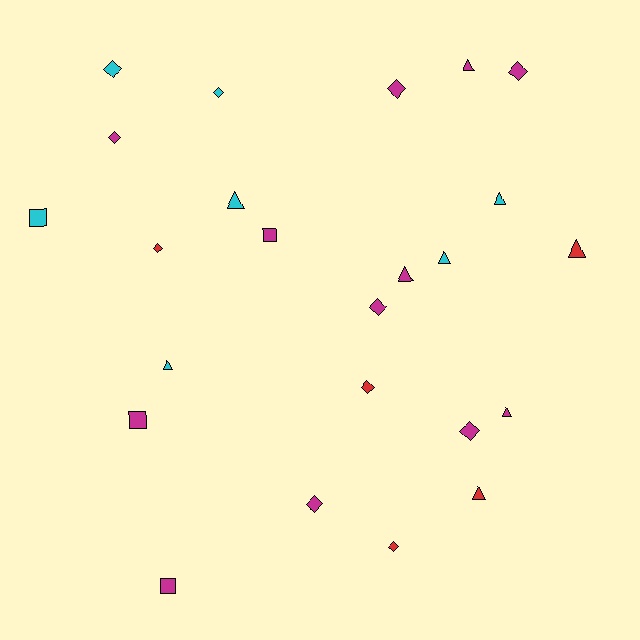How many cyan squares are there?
There is 1 cyan square.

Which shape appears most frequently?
Diamond, with 11 objects.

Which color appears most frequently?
Magenta, with 12 objects.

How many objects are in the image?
There are 24 objects.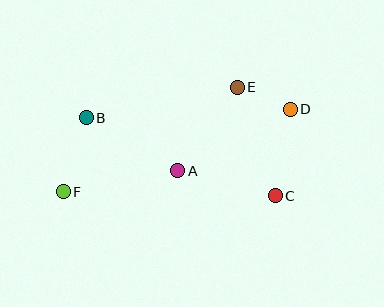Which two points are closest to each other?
Points D and E are closest to each other.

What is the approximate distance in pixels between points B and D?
The distance between B and D is approximately 204 pixels.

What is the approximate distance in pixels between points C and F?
The distance between C and F is approximately 212 pixels.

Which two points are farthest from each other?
Points D and F are farthest from each other.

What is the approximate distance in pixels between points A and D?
The distance between A and D is approximately 128 pixels.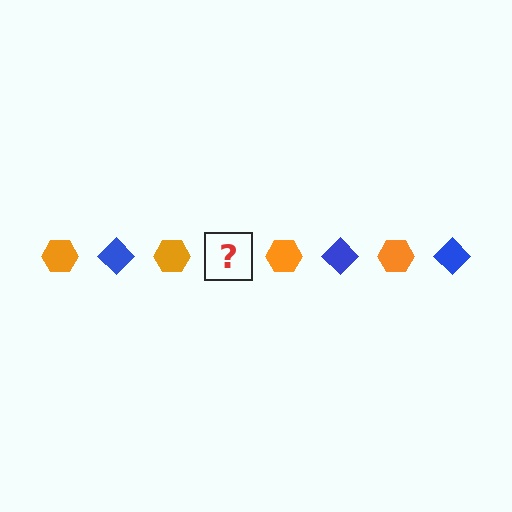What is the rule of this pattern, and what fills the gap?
The rule is that the pattern alternates between orange hexagon and blue diamond. The gap should be filled with a blue diamond.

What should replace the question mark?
The question mark should be replaced with a blue diamond.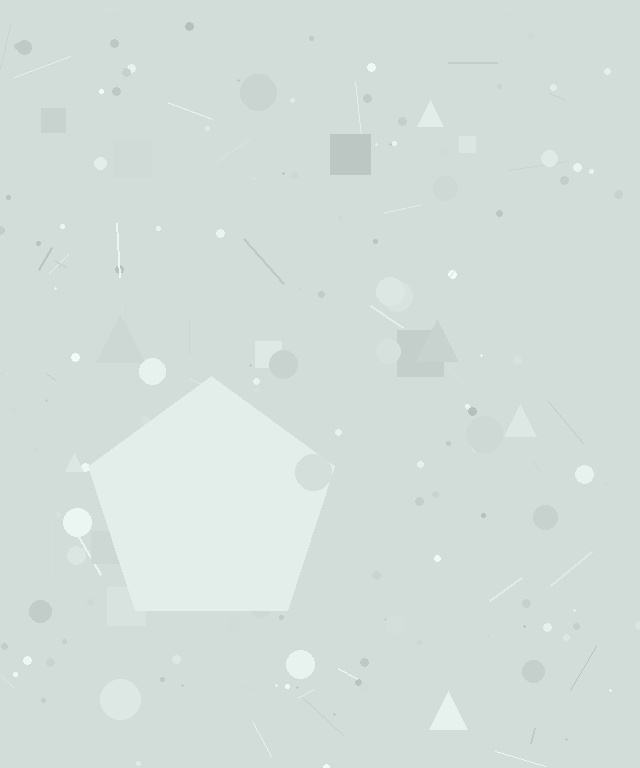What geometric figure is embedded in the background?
A pentagon is embedded in the background.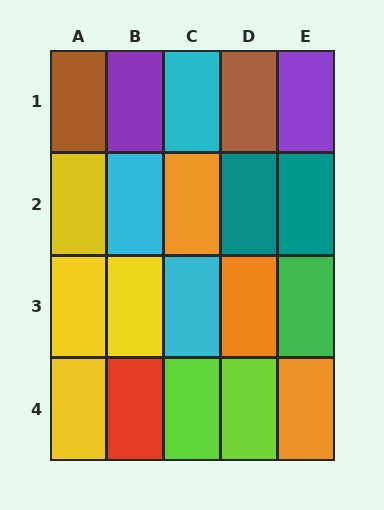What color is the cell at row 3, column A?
Yellow.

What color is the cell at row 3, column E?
Green.